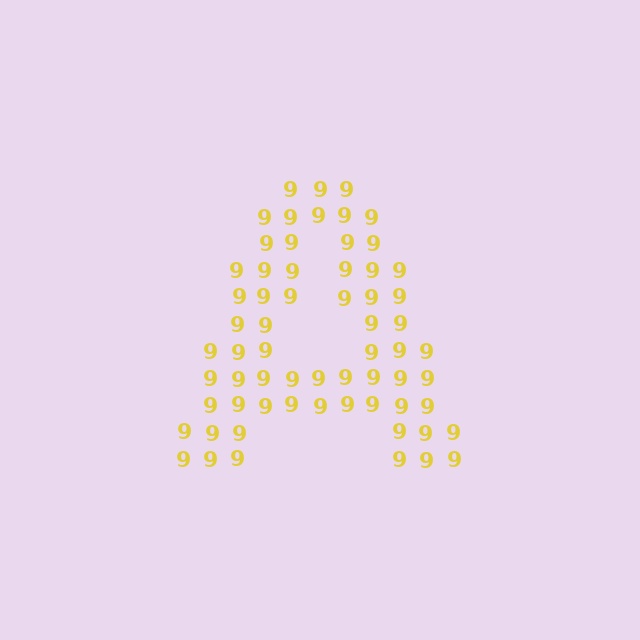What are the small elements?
The small elements are digit 9's.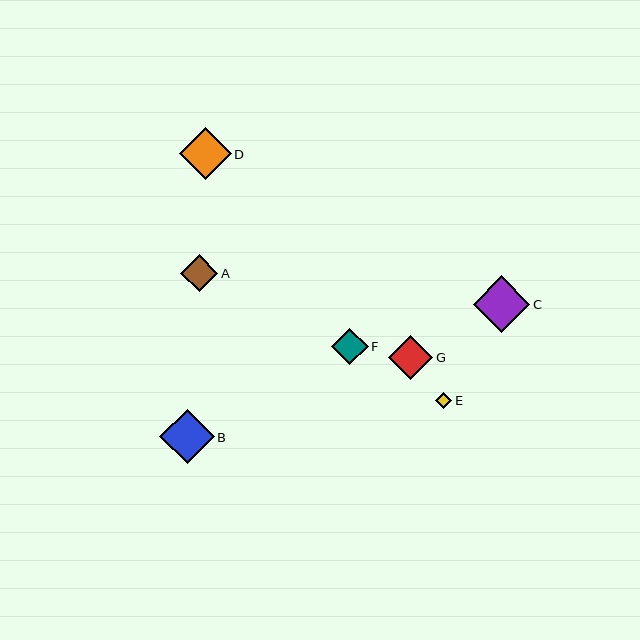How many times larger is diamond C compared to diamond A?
Diamond C is approximately 1.5 times the size of diamond A.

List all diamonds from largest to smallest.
From largest to smallest: C, B, D, G, A, F, E.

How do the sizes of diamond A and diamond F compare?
Diamond A and diamond F are approximately the same size.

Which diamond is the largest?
Diamond C is the largest with a size of approximately 56 pixels.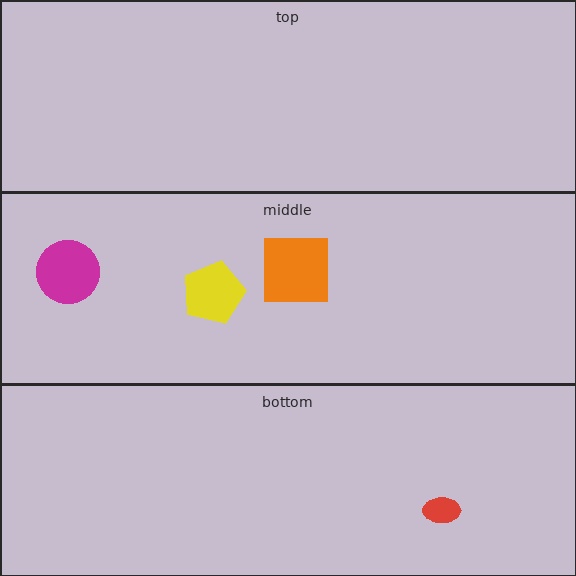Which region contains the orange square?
The middle region.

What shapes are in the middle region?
The yellow pentagon, the orange square, the magenta circle.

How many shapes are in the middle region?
3.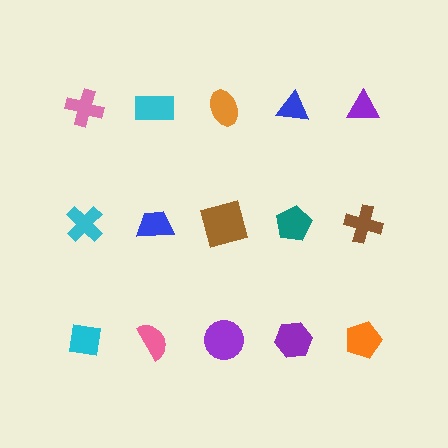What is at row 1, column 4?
A blue triangle.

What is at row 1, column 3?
An orange ellipse.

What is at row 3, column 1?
A cyan square.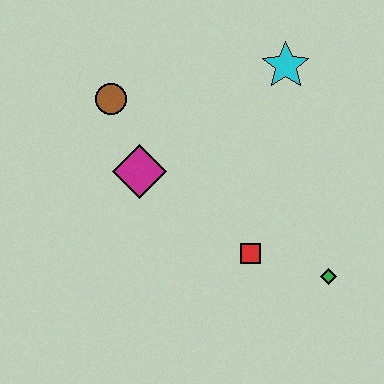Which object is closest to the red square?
The green diamond is closest to the red square.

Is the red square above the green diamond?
Yes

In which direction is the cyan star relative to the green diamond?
The cyan star is above the green diamond.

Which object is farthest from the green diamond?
The brown circle is farthest from the green diamond.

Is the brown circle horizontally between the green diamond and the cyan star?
No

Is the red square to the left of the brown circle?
No